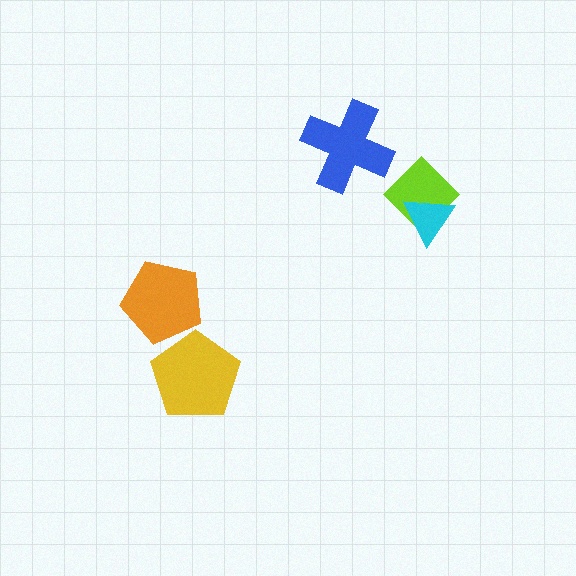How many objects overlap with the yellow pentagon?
1 object overlaps with the yellow pentagon.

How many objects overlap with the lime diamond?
1 object overlaps with the lime diamond.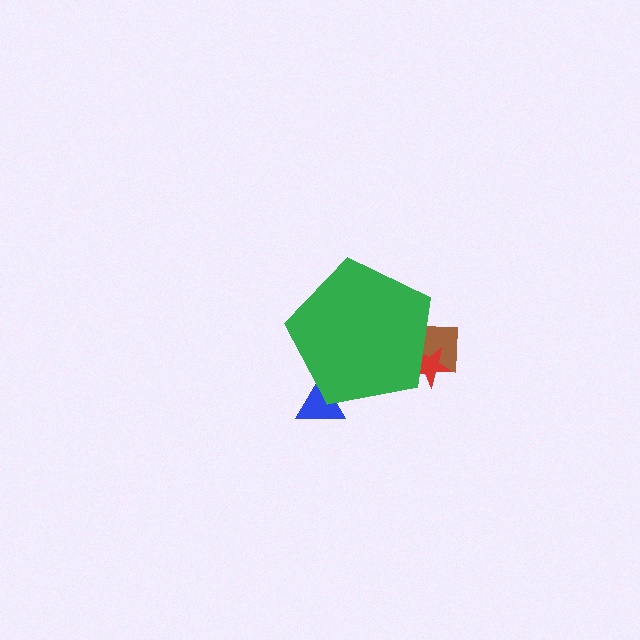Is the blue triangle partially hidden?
Yes, the blue triangle is partially hidden behind the green pentagon.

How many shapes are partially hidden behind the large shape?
3 shapes are partially hidden.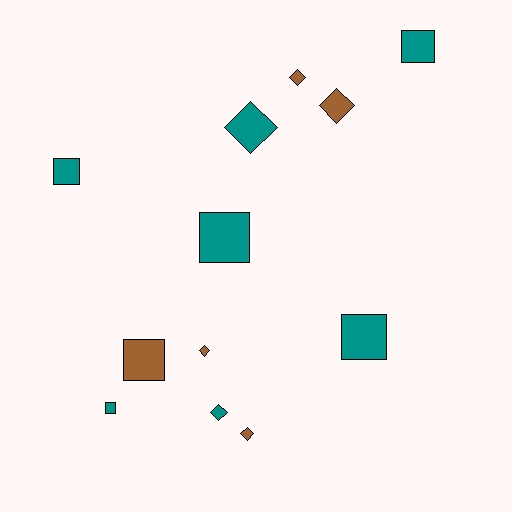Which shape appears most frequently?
Square, with 6 objects.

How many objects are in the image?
There are 12 objects.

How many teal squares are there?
There are 5 teal squares.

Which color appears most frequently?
Teal, with 7 objects.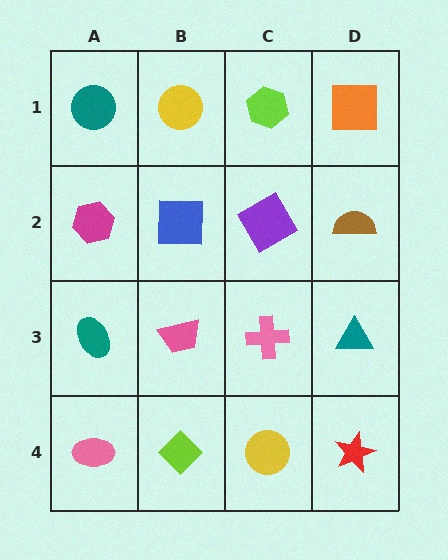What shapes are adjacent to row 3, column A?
A magenta hexagon (row 2, column A), a pink ellipse (row 4, column A), a pink trapezoid (row 3, column B).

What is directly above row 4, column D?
A teal triangle.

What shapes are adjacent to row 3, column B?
A blue square (row 2, column B), a lime diamond (row 4, column B), a teal ellipse (row 3, column A), a pink cross (row 3, column C).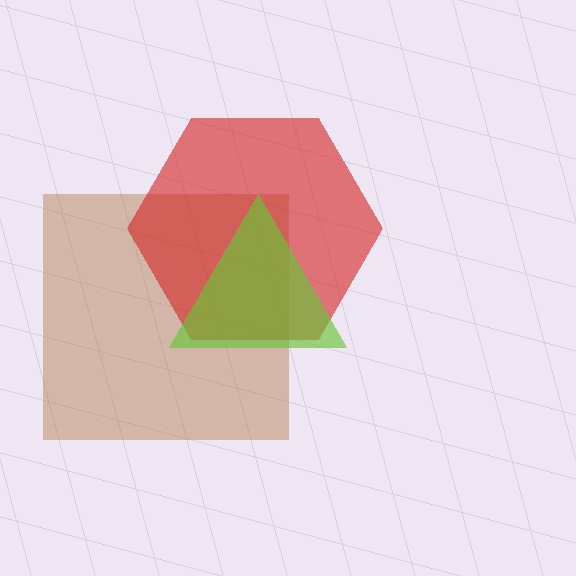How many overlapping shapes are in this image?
There are 3 overlapping shapes in the image.